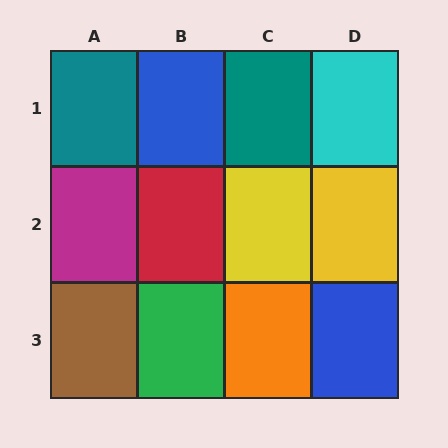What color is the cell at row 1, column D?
Cyan.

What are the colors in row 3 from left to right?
Brown, green, orange, blue.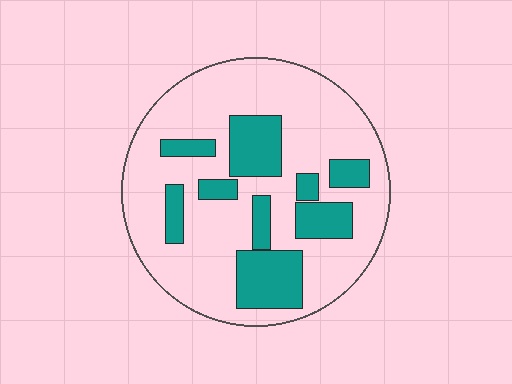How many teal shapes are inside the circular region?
9.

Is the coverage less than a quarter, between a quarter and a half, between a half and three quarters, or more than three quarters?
Between a quarter and a half.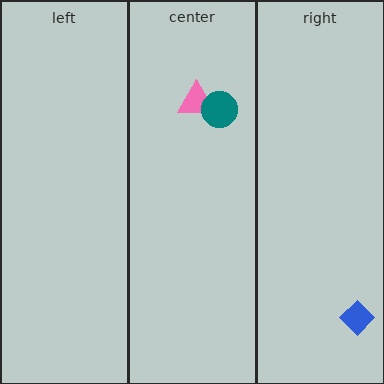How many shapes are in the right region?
1.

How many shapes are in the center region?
2.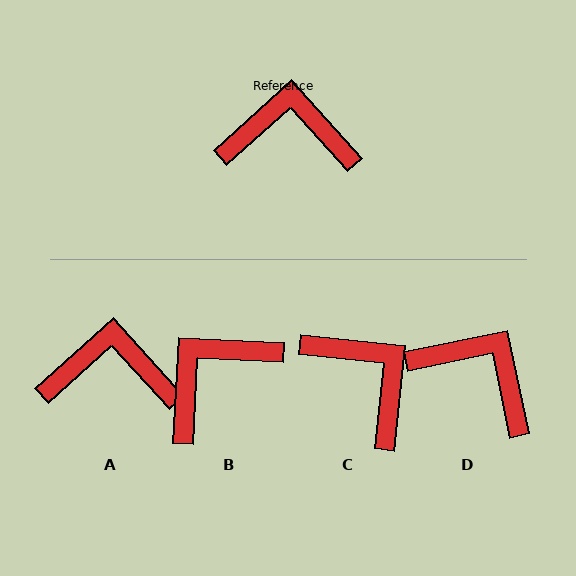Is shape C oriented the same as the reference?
No, it is off by about 48 degrees.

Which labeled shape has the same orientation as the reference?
A.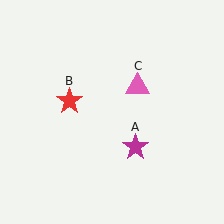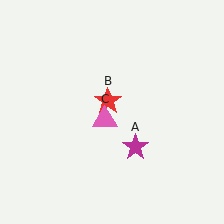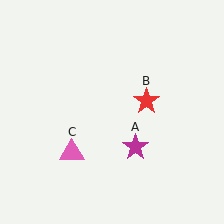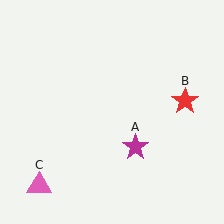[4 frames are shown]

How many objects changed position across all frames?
2 objects changed position: red star (object B), pink triangle (object C).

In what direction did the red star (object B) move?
The red star (object B) moved right.